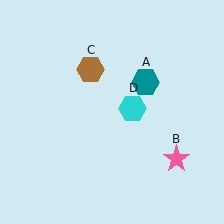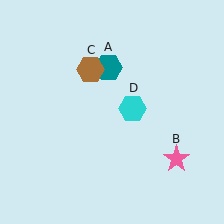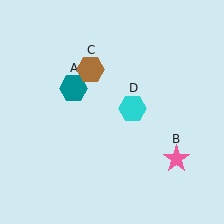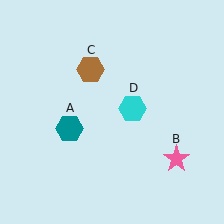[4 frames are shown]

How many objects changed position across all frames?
1 object changed position: teal hexagon (object A).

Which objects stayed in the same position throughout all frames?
Pink star (object B) and brown hexagon (object C) and cyan hexagon (object D) remained stationary.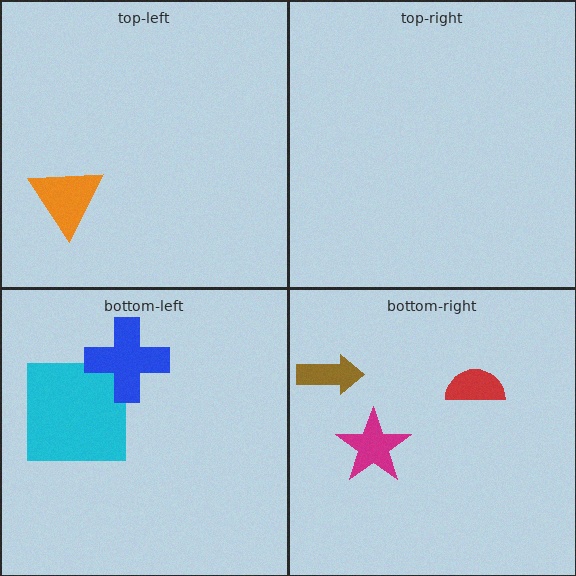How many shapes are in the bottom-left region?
2.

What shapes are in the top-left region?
The orange triangle.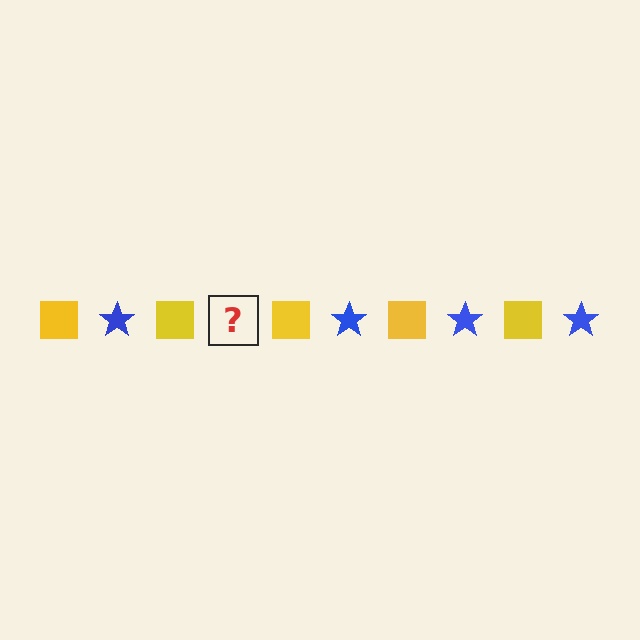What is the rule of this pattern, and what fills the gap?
The rule is that the pattern alternates between yellow square and blue star. The gap should be filled with a blue star.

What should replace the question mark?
The question mark should be replaced with a blue star.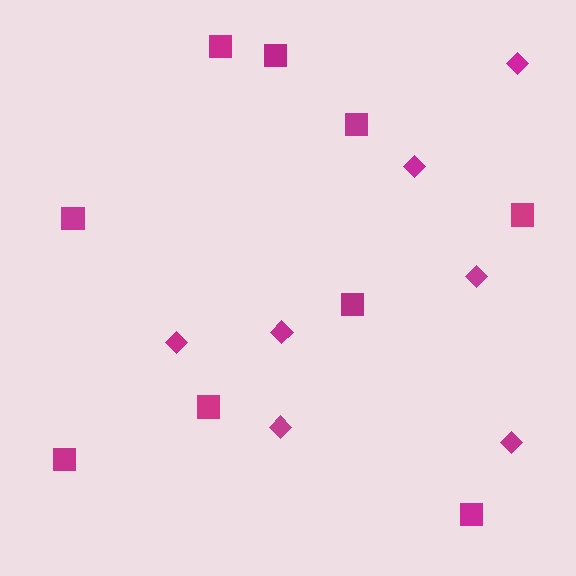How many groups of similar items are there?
There are 2 groups: one group of squares (9) and one group of diamonds (7).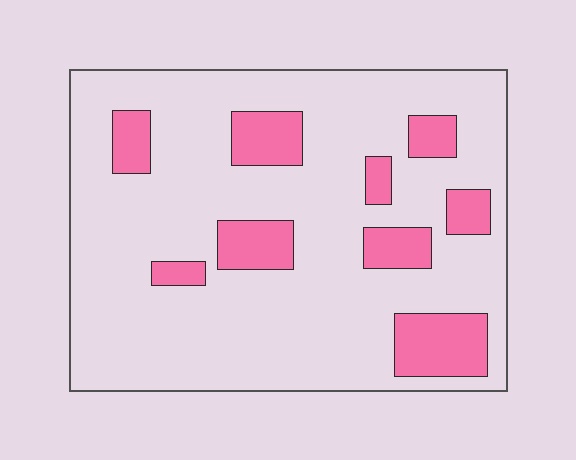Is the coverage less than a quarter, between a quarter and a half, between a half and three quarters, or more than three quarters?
Less than a quarter.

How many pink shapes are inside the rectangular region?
9.